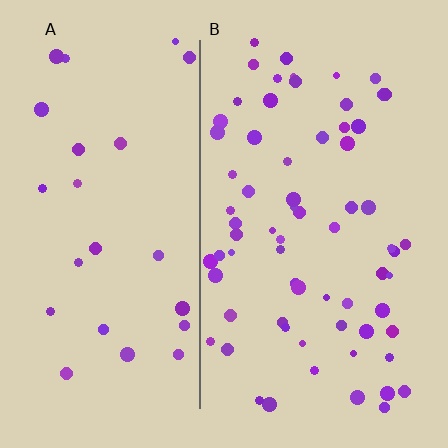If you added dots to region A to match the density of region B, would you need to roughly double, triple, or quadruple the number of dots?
Approximately triple.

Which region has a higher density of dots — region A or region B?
B (the right).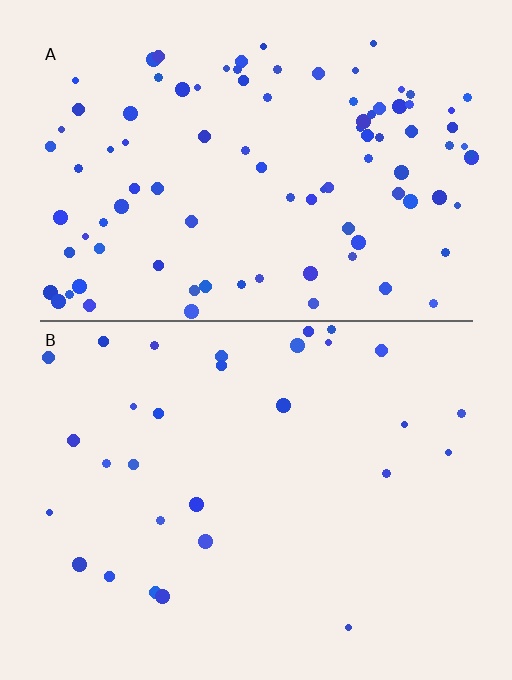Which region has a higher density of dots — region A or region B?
A (the top).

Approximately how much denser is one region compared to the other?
Approximately 3.3× — region A over region B.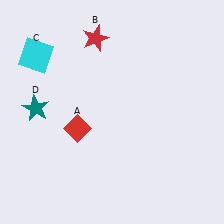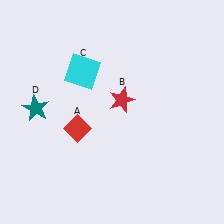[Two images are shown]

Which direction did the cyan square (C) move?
The cyan square (C) moved right.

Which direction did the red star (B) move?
The red star (B) moved down.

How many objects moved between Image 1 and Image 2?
2 objects moved between the two images.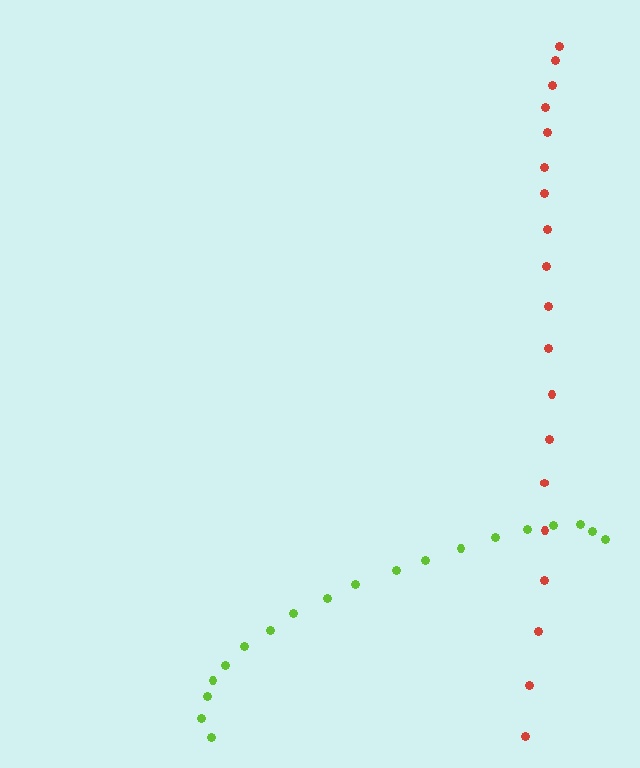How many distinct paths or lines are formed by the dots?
There are 2 distinct paths.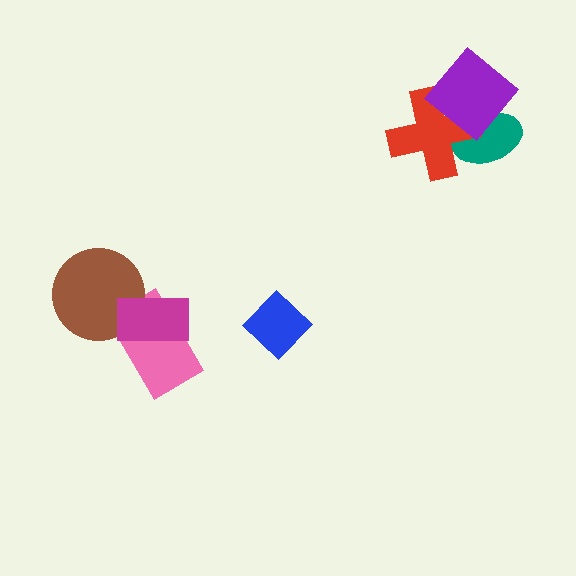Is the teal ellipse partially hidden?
Yes, it is partially covered by another shape.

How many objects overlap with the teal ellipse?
2 objects overlap with the teal ellipse.